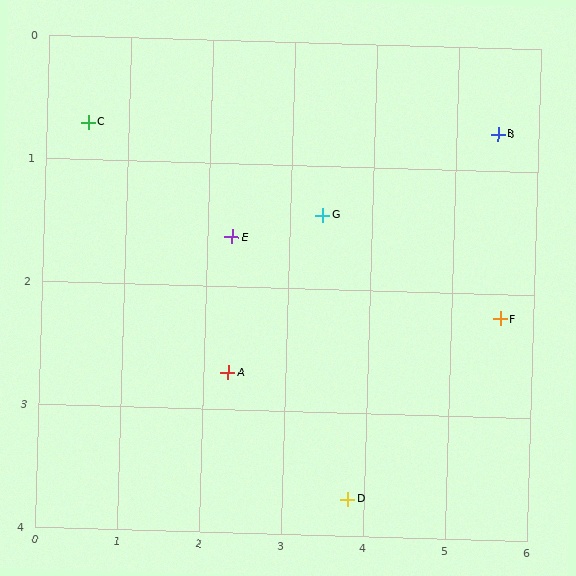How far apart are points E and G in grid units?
Points E and G are about 1.1 grid units apart.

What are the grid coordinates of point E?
Point E is at approximately (2.3, 1.6).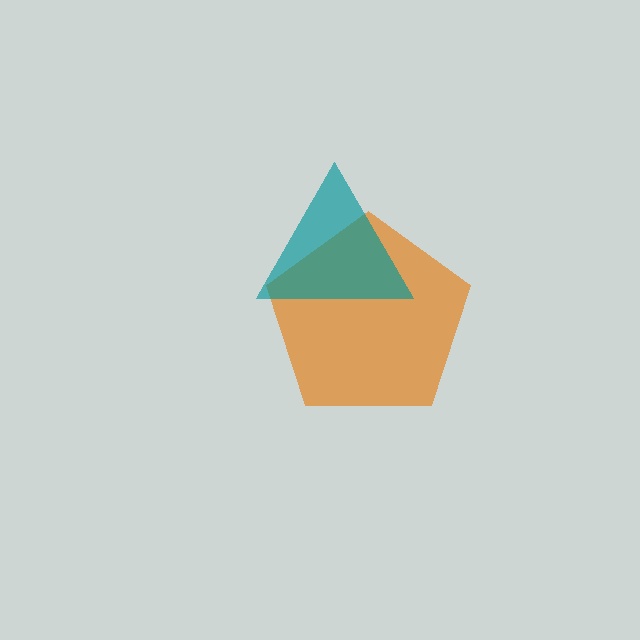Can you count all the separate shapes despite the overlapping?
Yes, there are 2 separate shapes.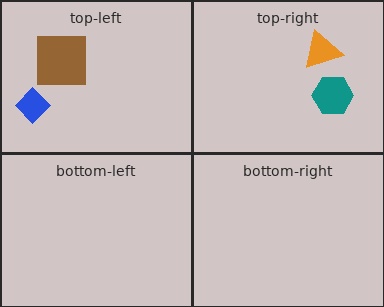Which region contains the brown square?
The top-left region.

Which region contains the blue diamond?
The top-left region.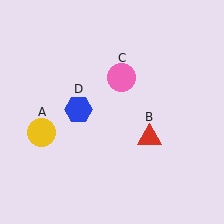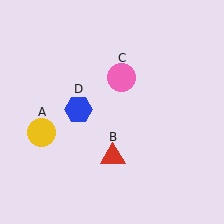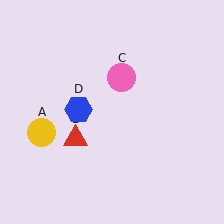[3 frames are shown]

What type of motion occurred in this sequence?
The red triangle (object B) rotated clockwise around the center of the scene.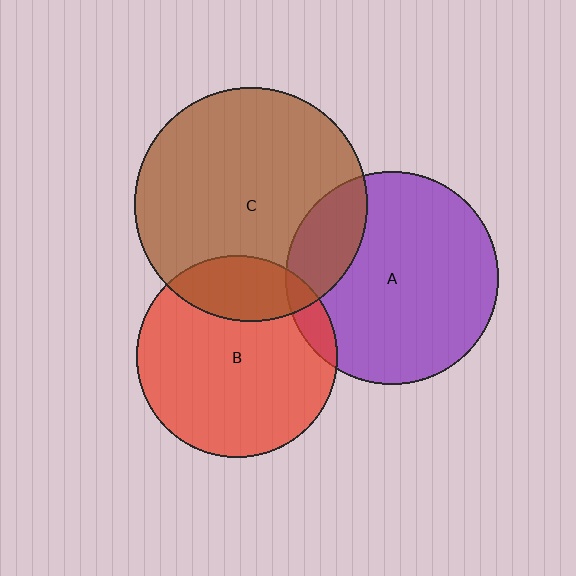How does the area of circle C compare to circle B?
Approximately 1.3 times.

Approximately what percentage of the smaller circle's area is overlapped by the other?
Approximately 20%.